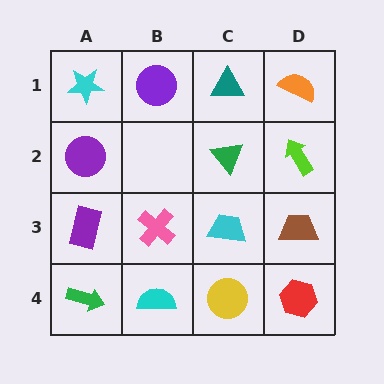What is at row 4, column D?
A red hexagon.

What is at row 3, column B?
A pink cross.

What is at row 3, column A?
A purple rectangle.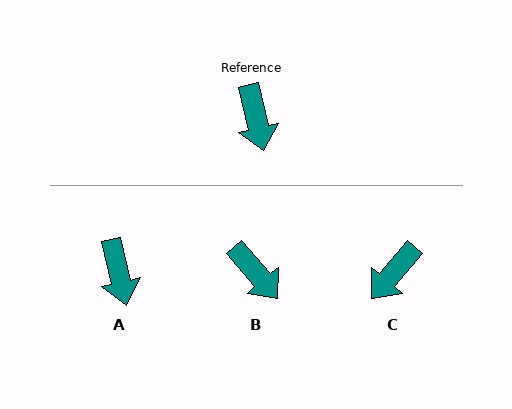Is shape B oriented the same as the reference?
No, it is off by about 27 degrees.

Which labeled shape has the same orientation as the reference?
A.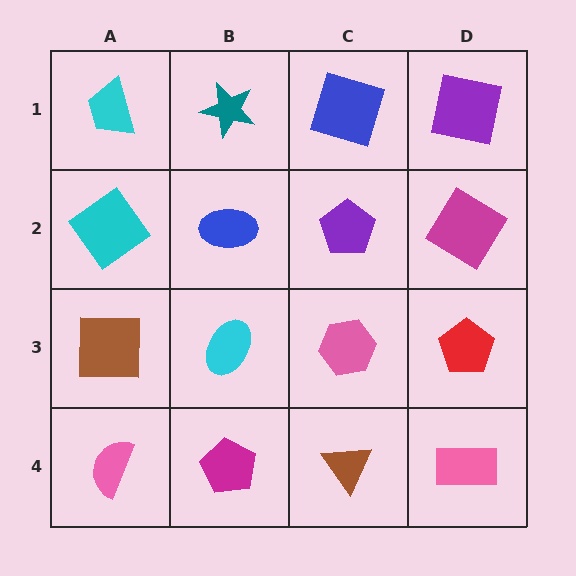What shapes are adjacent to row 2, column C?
A blue square (row 1, column C), a pink hexagon (row 3, column C), a blue ellipse (row 2, column B), a magenta diamond (row 2, column D).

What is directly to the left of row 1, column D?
A blue square.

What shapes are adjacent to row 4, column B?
A cyan ellipse (row 3, column B), a pink semicircle (row 4, column A), a brown triangle (row 4, column C).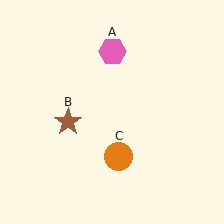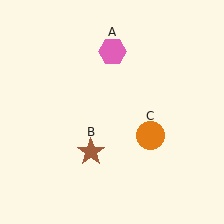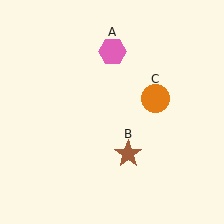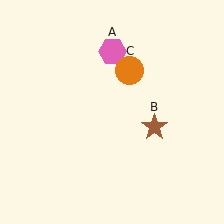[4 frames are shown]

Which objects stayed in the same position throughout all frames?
Pink hexagon (object A) remained stationary.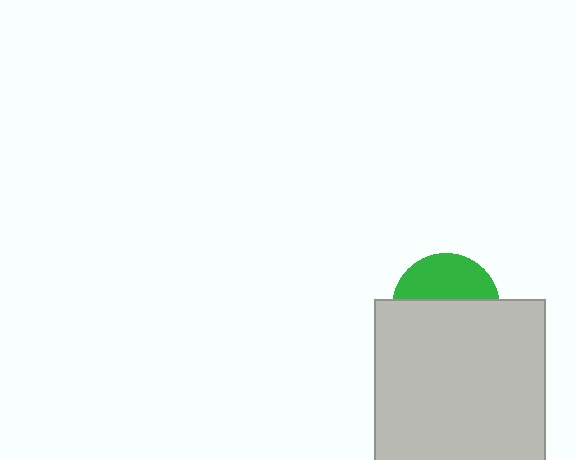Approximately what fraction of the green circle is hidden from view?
Roughly 59% of the green circle is hidden behind the light gray rectangle.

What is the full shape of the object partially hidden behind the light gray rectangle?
The partially hidden object is a green circle.